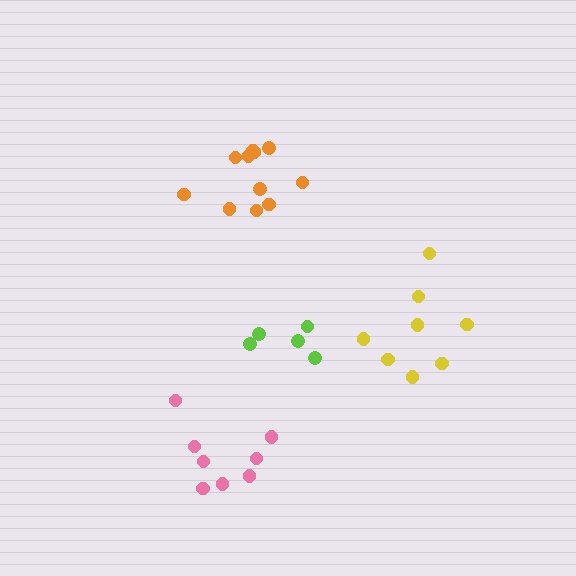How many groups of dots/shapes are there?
There are 4 groups.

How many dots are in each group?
Group 1: 8 dots, Group 2: 11 dots, Group 3: 8 dots, Group 4: 5 dots (32 total).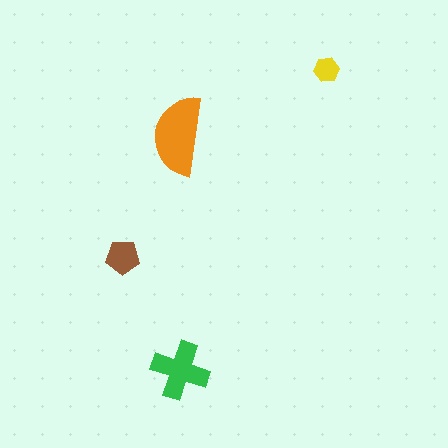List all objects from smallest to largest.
The yellow hexagon, the brown pentagon, the green cross, the orange semicircle.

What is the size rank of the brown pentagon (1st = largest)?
3rd.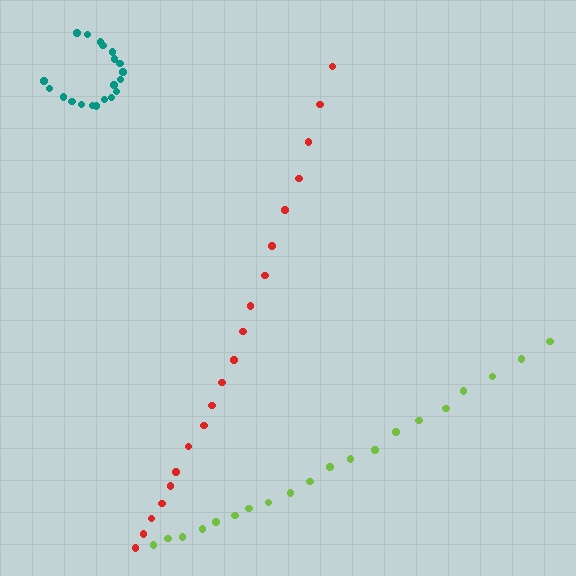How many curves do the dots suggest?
There are 3 distinct paths.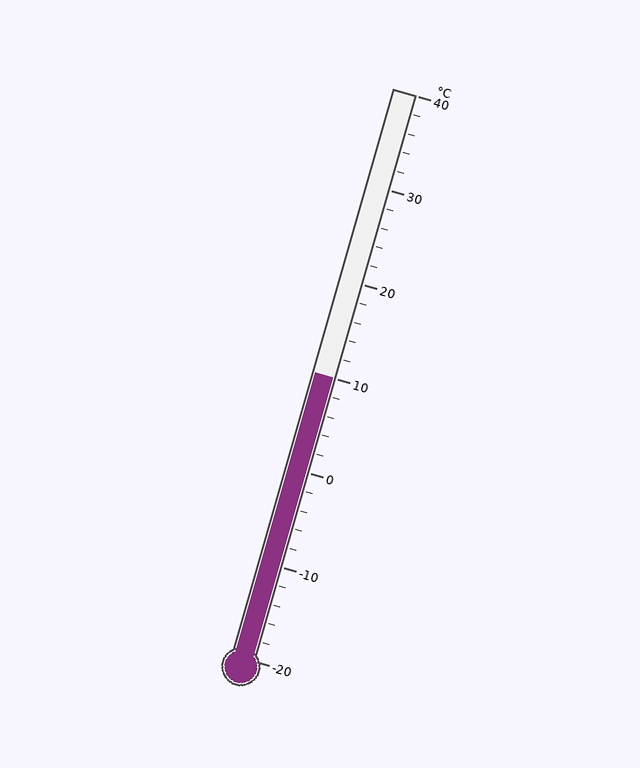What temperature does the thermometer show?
The thermometer shows approximately 10°C.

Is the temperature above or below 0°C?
The temperature is above 0°C.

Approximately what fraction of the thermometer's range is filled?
The thermometer is filled to approximately 50% of its range.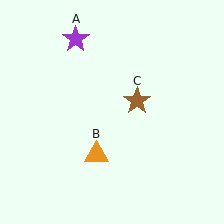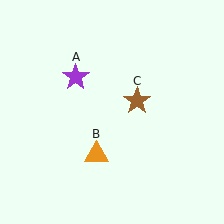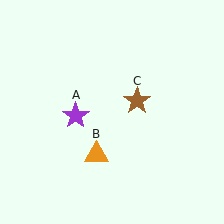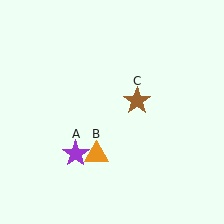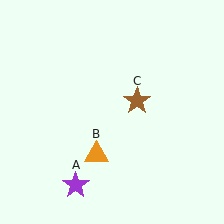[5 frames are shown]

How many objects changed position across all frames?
1 object changed position: purple star (object A).